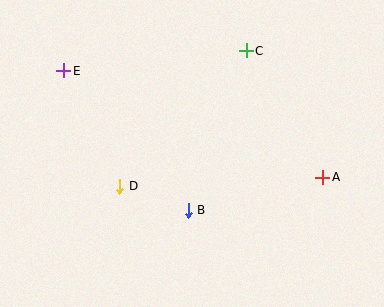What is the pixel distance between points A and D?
The distance between A and D is 203 pixels.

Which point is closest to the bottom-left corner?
Point D is closest to the bottom-left corner.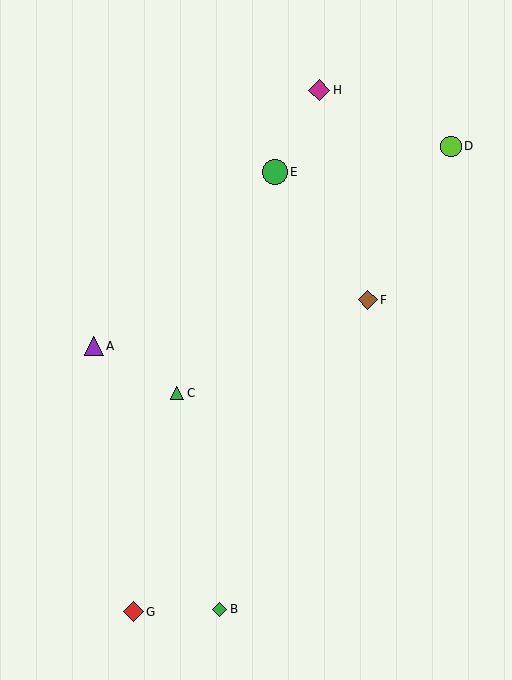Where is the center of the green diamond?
The center of the green diamond is at (220, 610).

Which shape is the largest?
The green circle (labeled E) is the largest.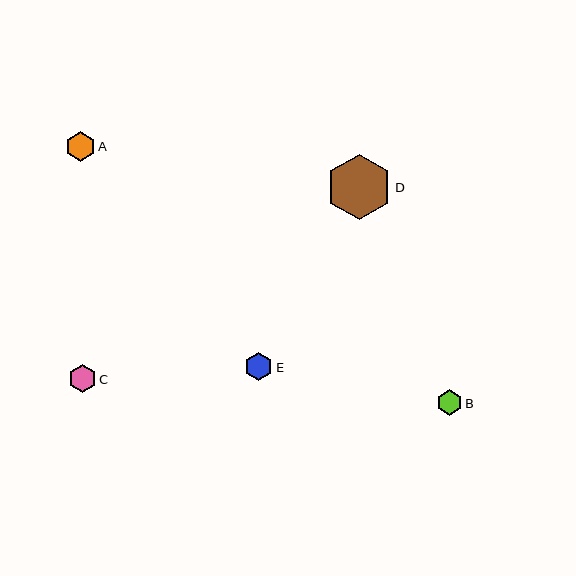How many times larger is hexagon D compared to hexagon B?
Hexagon D is approximately 2.6 times the size of hexagon B.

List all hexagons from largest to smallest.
From largest to smallest: D, A, E, C, B.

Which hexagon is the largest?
Hexagon D is the largest with a size of approximately 66 pixels.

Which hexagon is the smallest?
Hexagon B is the smallest with a size of approximately 26 pixels.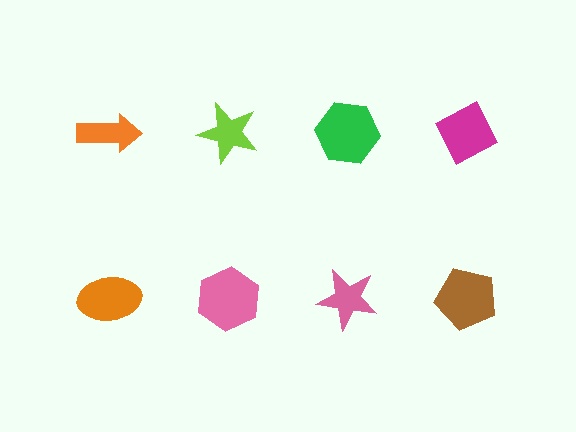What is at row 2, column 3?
A pink star.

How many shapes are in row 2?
4 shapes.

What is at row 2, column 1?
An orange ellipse.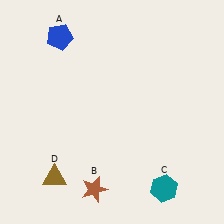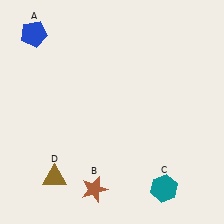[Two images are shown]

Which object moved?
The blue pentagon (A) moved left.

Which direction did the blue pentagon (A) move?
The blue pentagon (A) moved left.